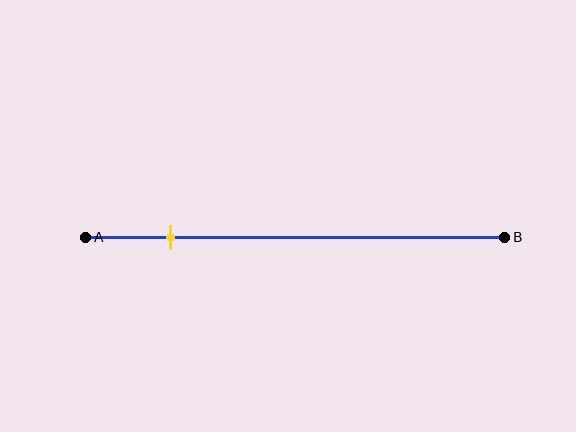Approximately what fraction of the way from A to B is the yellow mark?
The yellow mark is approximately 20% of the way from A to B.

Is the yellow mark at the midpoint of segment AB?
No, the mark is at about 20% from A, not at the 50% midpoint.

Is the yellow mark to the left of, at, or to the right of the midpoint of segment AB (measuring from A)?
The yellow mark is to the left of the midpoint of segment AB.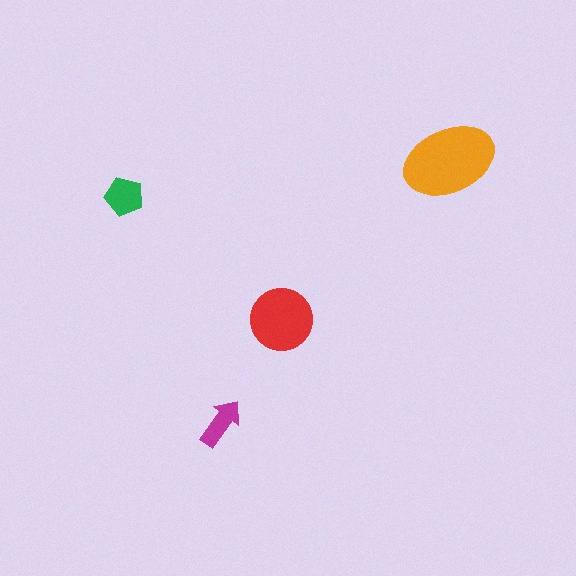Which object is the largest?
The orange ellipse.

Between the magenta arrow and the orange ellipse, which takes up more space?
The orange ellipse.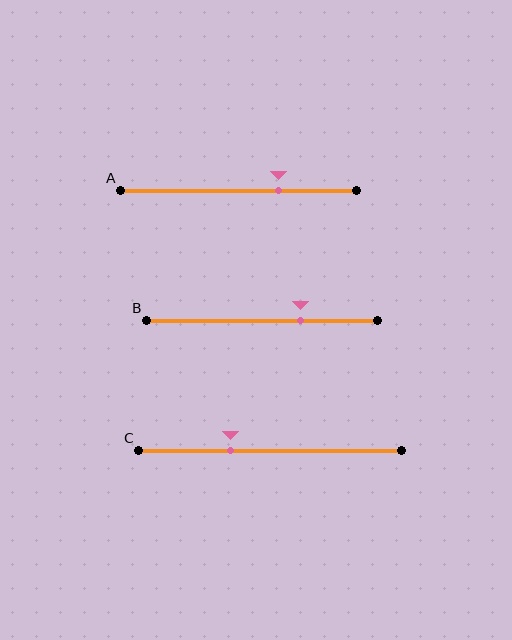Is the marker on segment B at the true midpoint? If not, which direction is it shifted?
No, the marker on segment B is shifted to the right by about 17% of the segment length.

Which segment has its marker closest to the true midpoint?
Segment C has its marker closest to the true midpoint.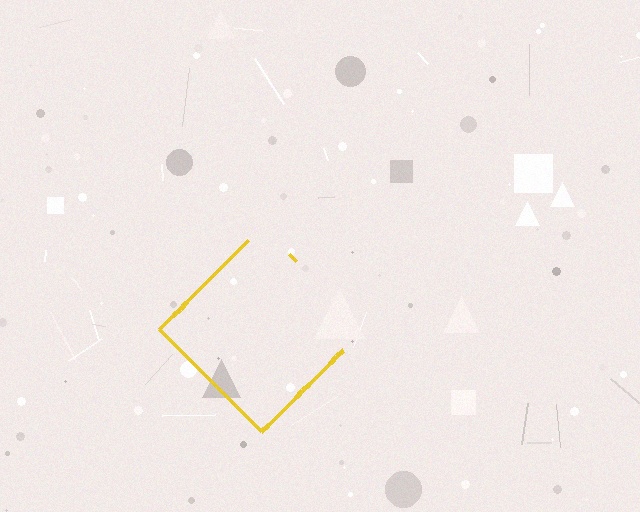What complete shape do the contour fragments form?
The contour fragments form a diamond.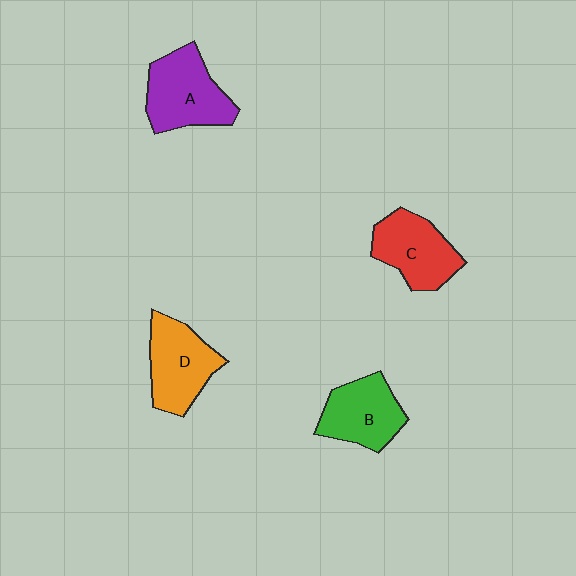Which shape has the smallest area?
Shape B (green).